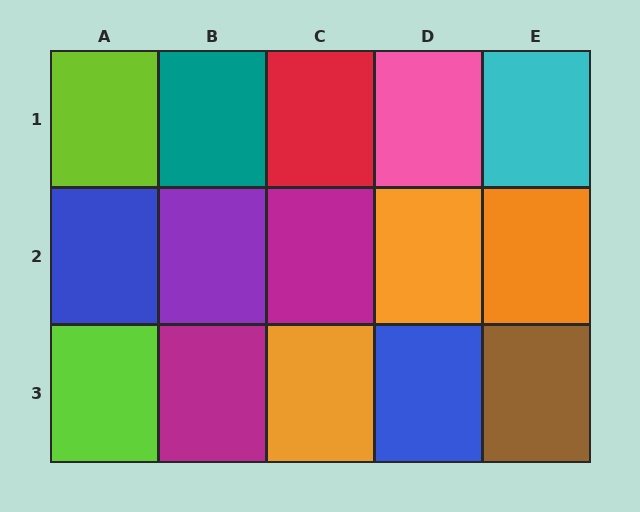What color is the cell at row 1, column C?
Red.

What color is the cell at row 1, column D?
Pink.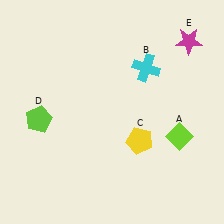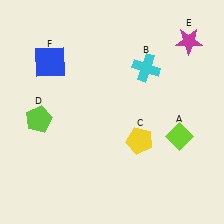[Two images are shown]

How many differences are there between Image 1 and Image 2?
There is 1 difference between the two images.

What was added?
A blue square (F) was added in Image 2.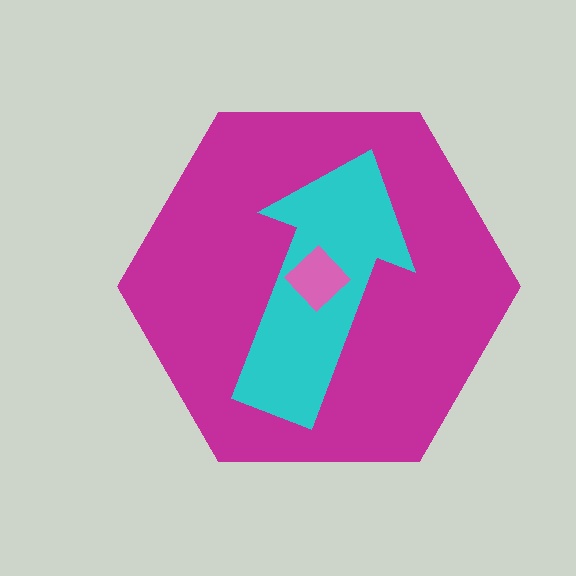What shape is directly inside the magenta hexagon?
The cyan arrow.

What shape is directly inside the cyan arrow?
The pink diamond.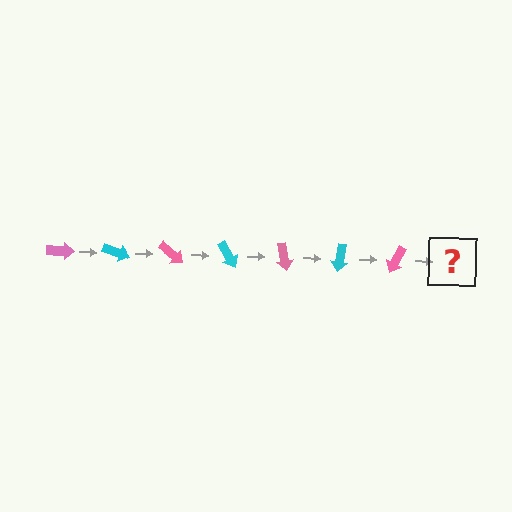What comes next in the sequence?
The next element should be a cyan arrow, rotated 140 degrees from the start.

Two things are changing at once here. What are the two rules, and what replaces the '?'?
The two rules are that it rotates 20 degrees each step and the color cycles through pink and cyan. The '?' should be a cyan arrow, rotated 140 degrees from the start.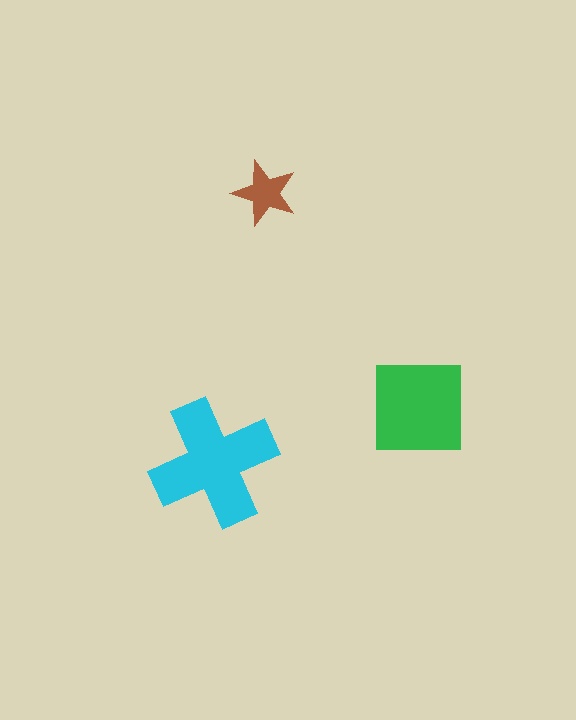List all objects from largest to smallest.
The cyan cross, the green square, the brown star.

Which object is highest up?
The brown star is topmost.